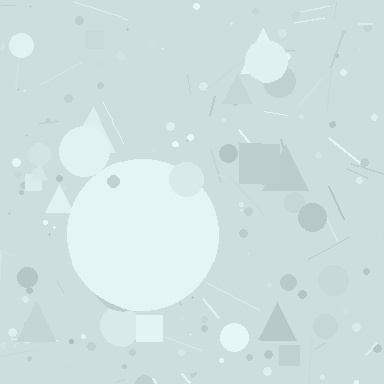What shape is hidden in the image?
A circle is hidden in the image.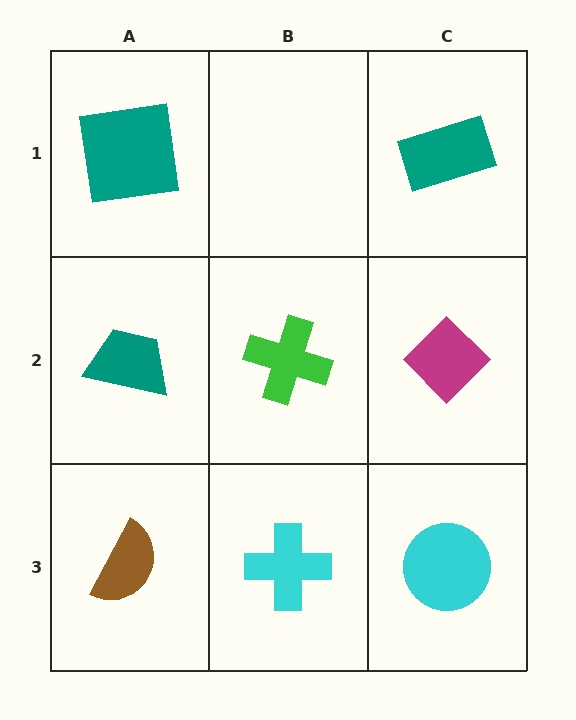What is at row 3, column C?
A cyan circle.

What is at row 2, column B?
A green cross.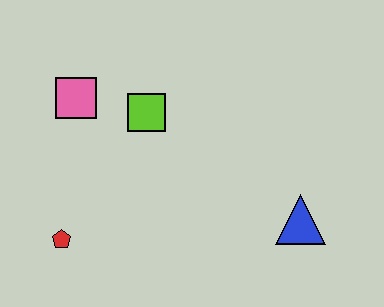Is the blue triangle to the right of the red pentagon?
Yes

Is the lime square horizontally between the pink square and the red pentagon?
No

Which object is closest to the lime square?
The pink square is closest to the lime square.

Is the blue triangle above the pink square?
No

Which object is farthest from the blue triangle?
The pink square is farthest from the blue triangle.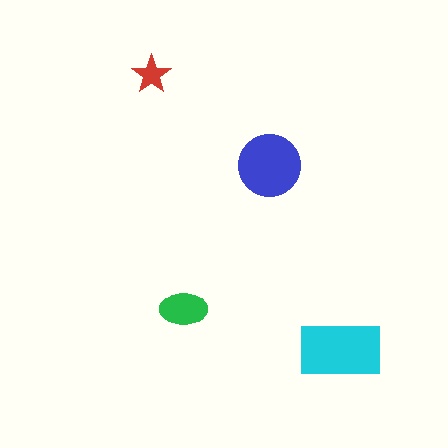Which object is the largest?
The cyan rectangle.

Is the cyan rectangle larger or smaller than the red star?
Larger.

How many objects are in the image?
There are 4 objects in the image.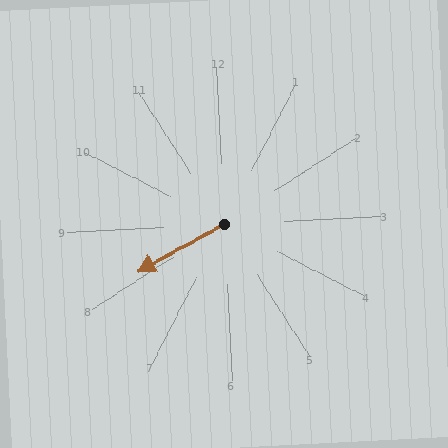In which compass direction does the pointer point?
Southwest.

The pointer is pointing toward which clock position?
Roughly 8 o'clock.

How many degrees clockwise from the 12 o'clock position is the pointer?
Approximately 244 degrees.